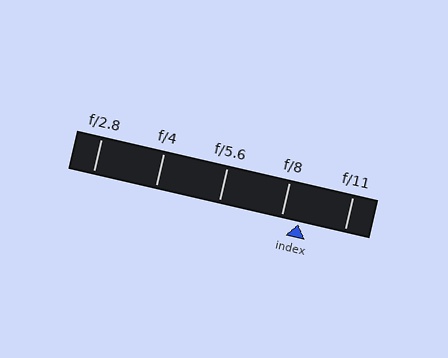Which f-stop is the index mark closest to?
The index mark is closest to f/8.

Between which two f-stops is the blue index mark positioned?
The index mark is between f/8 and f/11.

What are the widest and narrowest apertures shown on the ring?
The widest aperture shown is f/2.8 and the narrowest is f/11.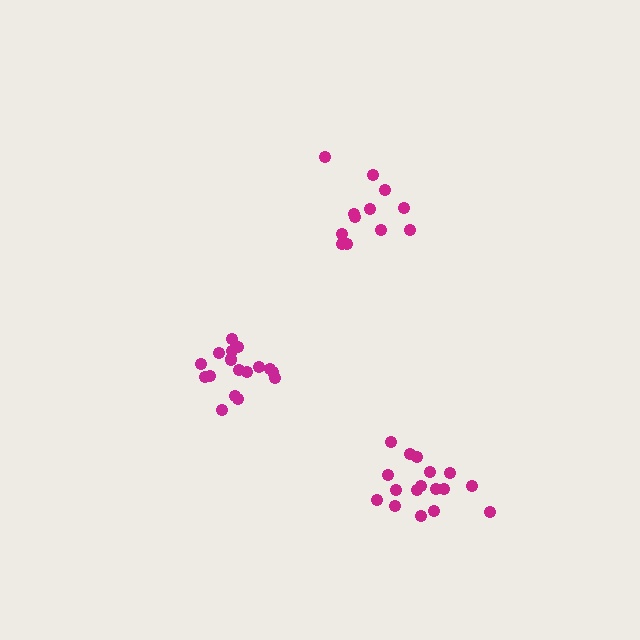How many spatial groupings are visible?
There are 3 spatial groupings.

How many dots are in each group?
Group 1: 12 dots, Group 2: 17 dots, Group 3: 17 dots (46 total).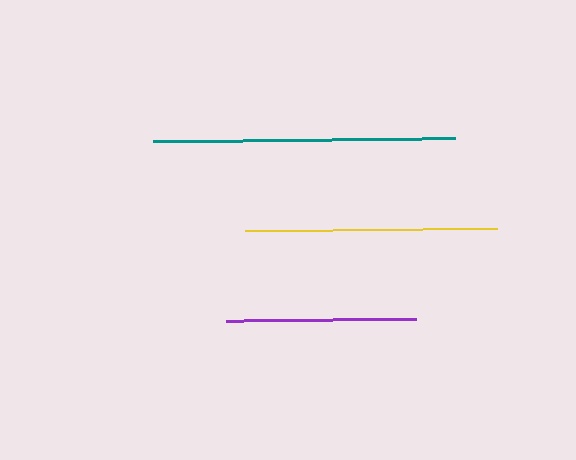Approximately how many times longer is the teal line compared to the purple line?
The teal line is approximately 1.6 times the length of the purple line.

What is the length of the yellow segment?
The yellow segment is approximately 253 pixels long.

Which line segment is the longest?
The teal line is the longest at approximately 302 pixels.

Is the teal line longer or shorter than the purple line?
The teal line is longer than the purple line.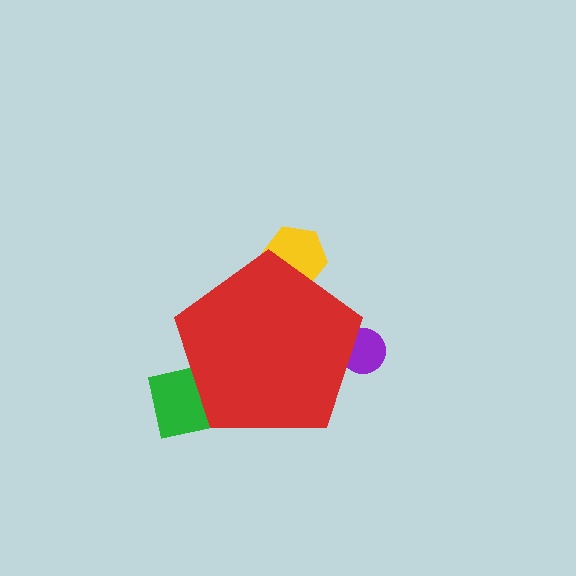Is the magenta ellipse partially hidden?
Yes, the magenta ellipse is partially hidden behind the red pentagon.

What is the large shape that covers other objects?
A red pentagon.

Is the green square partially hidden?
Yes, the green square is partially hidden behind the red pentagon.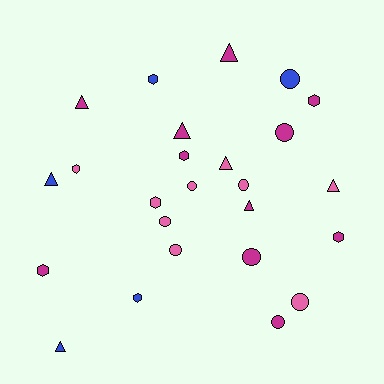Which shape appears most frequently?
Circle, with 9 objects.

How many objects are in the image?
There are 25 objects.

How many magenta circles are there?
There are 3 magenta circles.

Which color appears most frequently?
Magenta, with 11 objects.